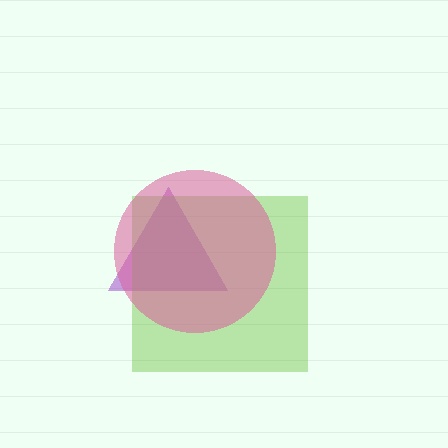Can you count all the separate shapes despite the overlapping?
Yes, there are 3 separate shapes.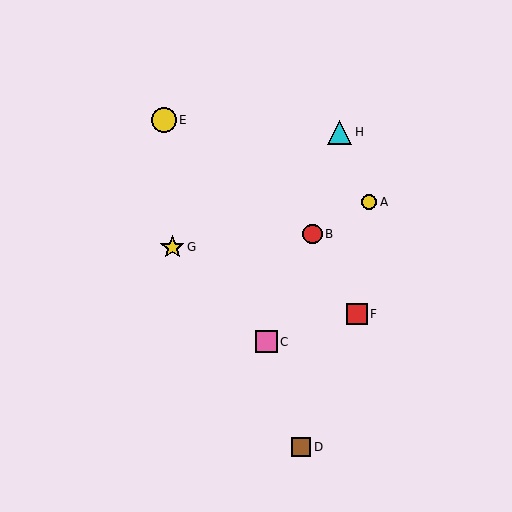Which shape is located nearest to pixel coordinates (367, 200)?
The yellow circle (labeled A) at (369, 202) is nearest to that location.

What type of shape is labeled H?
Shape H is a cyan triangle.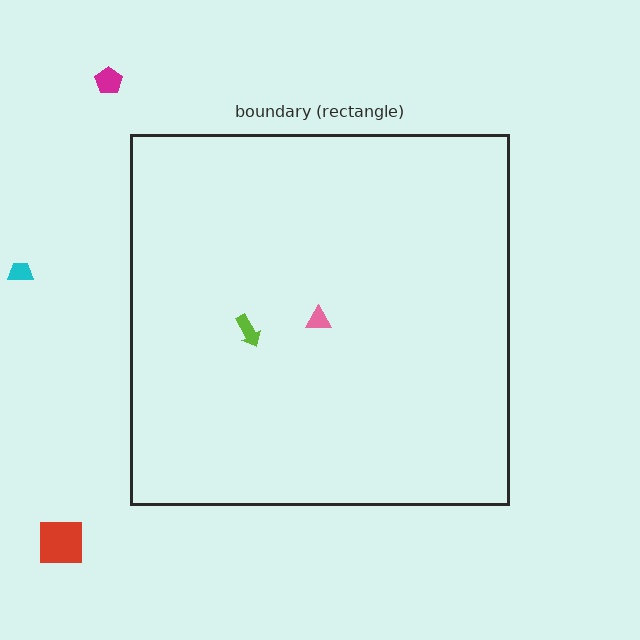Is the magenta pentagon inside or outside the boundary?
Outside.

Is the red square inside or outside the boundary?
Outside.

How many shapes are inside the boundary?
2 inside, 3 outside.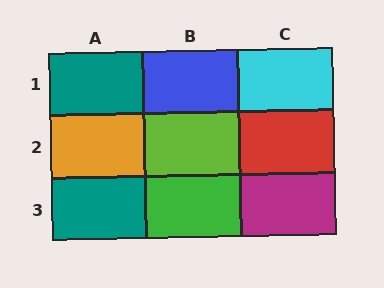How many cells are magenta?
1 cell is magenta.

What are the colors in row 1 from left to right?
Teal, blue, cyan.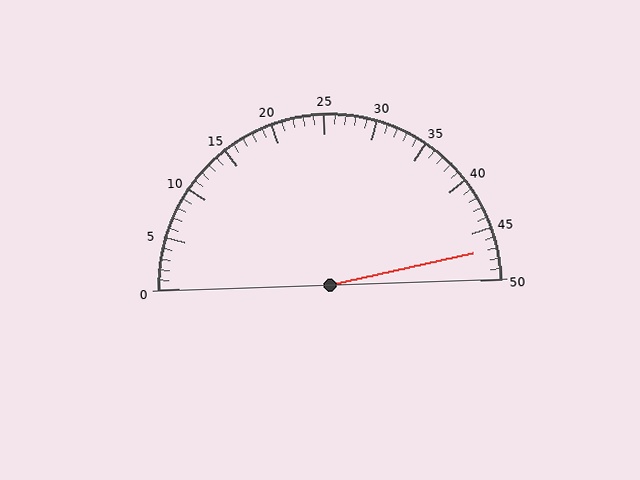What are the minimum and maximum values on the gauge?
The gauge ranges from 0 to 50.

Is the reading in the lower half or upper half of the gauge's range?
The reading is in the upper half of the range (0 to 50).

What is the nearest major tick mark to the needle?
The nearest major tick mark is 45.